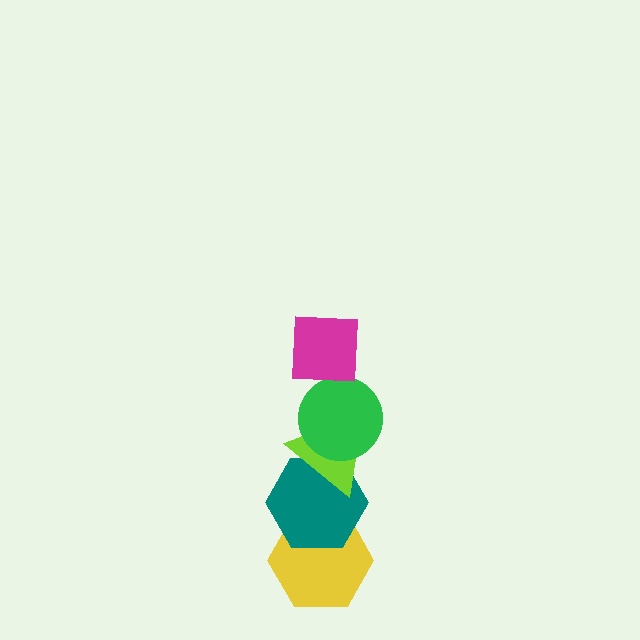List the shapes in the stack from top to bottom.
From top to bottom: the magenta square, the green circle, the lime triangle, the teal hexagon, the yellow hexagon.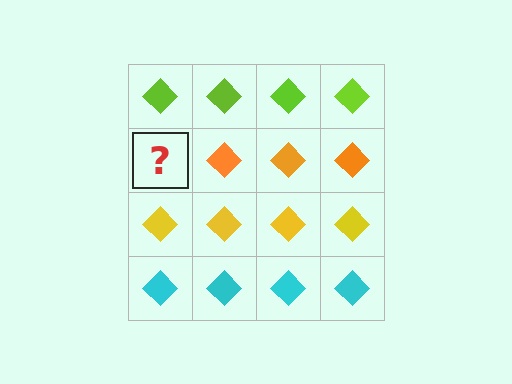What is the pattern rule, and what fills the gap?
The rule is that each row has a consistent color. The gap should be filled with an orange diamond.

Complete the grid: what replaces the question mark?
The question mark should be replaced with an orange diamond.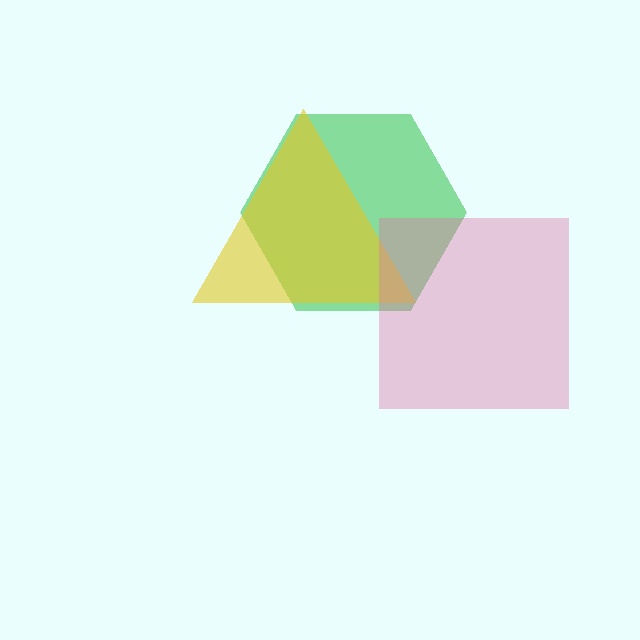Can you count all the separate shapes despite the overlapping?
Yes, there are 3 separate shapes.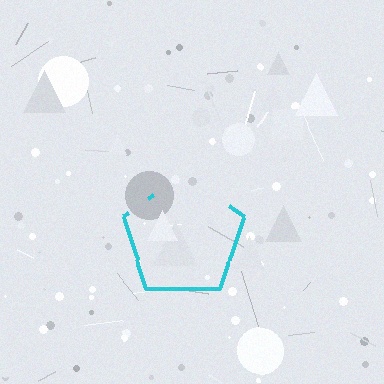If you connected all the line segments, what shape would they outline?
They would outline a pentagon.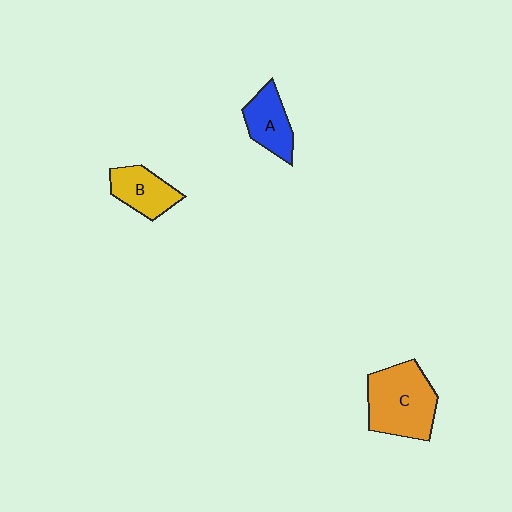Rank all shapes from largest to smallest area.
From largest to smallest: C (orange), B (yellow), A (blue).